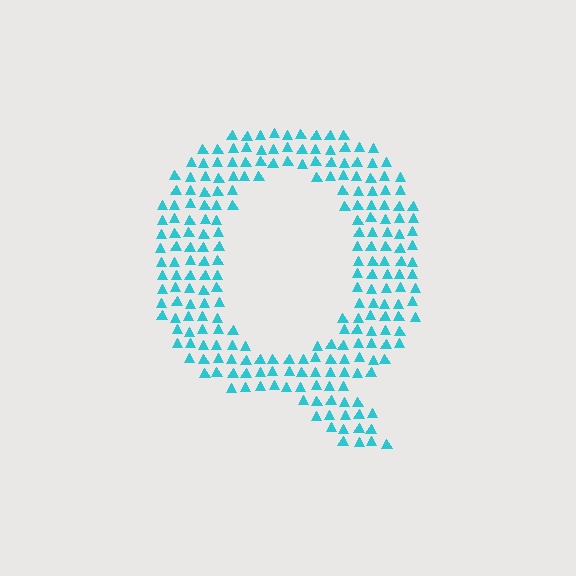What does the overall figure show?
The overall figure shows the letter Q.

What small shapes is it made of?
It is made of small triangles.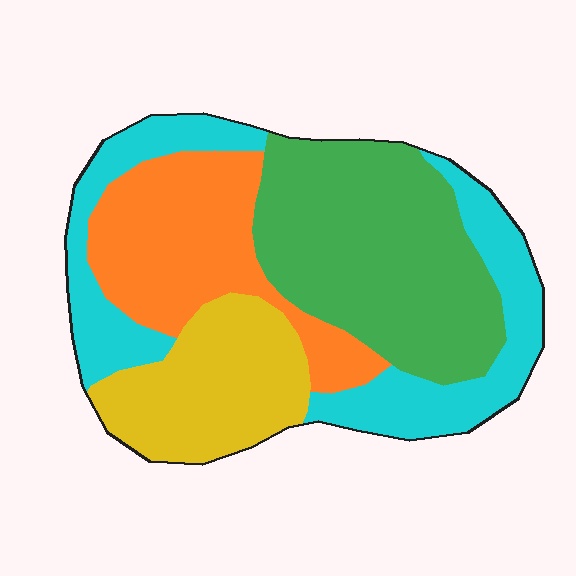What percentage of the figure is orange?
Orange covers roughly 20% of the figure.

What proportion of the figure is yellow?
Yellow covers 19% of the figure.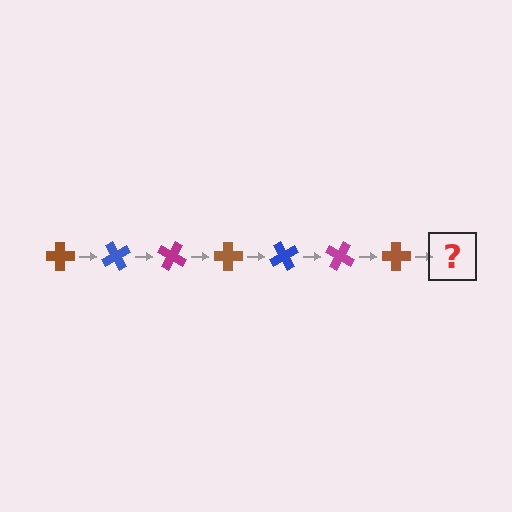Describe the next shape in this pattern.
It should be a blue cross, rotated 420 degrees from the start.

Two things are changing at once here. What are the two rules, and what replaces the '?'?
The two rules are that it rotates 60 degrees each step and the color cycles through brown, blue, and magenta. The '?' should be a blue cross, rotated 420 degrees from the start.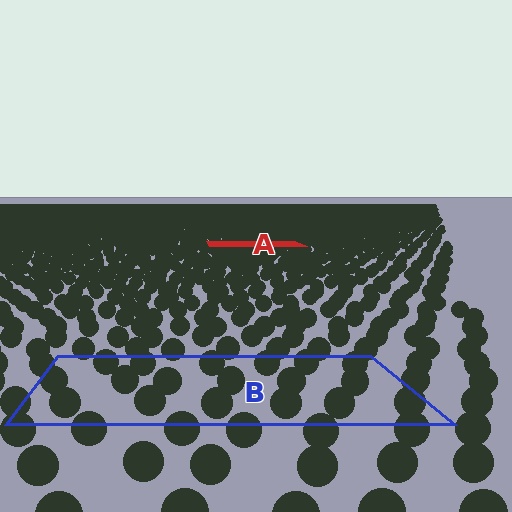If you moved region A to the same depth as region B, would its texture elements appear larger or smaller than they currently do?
They would appear larger. At a closer depth, the same texture elements are projected at a bigger on-screen size.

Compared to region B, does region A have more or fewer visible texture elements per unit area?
Region A has more texture elements per unit area — they are packed more densely because it is farther away.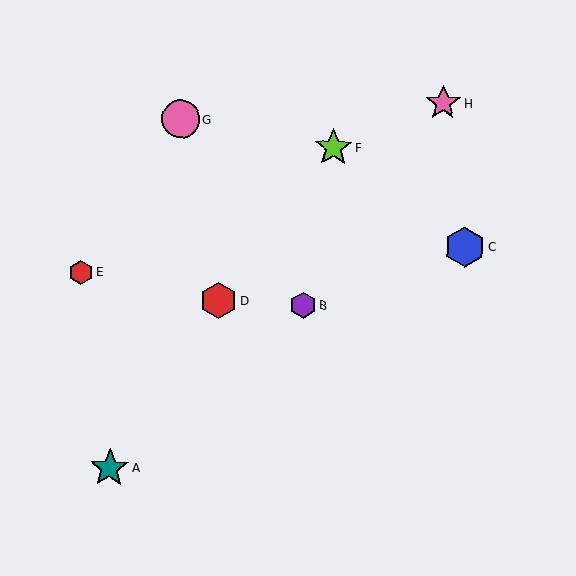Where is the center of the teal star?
The center of the teal star is at (110, 468).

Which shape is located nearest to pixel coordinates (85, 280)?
The red hexagon (labeled E) at (81, 272) is nearest to that location.